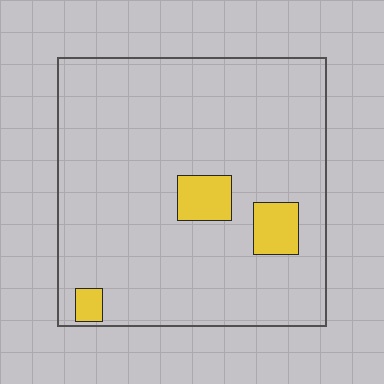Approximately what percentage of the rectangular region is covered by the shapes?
Approximately 10%.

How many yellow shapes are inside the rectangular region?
3.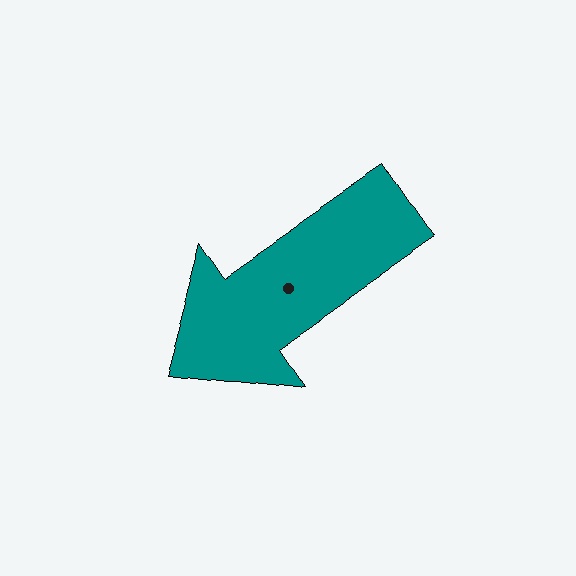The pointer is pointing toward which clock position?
Roughly 8 o'clock.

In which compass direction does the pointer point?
Southwest.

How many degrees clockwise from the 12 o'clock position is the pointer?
Approximately 236 degrees.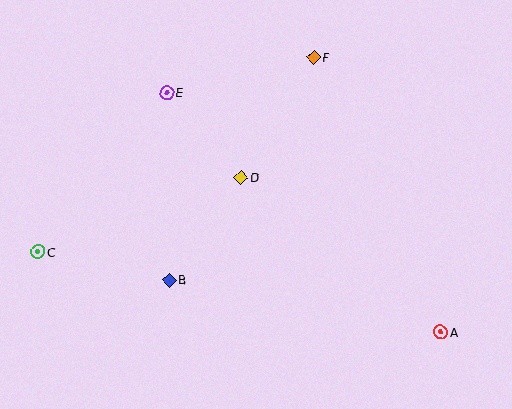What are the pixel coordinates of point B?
Point B is at (169, 280).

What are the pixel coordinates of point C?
Point C is at (38, 252).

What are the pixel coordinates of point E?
Point E is at (167, 92).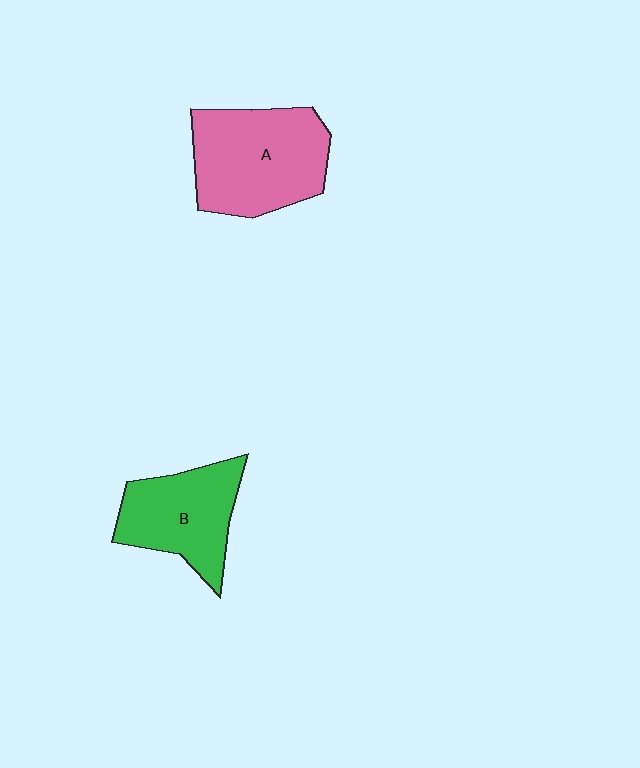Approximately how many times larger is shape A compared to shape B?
Approximately 1.3 times.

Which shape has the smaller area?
Shape B (green).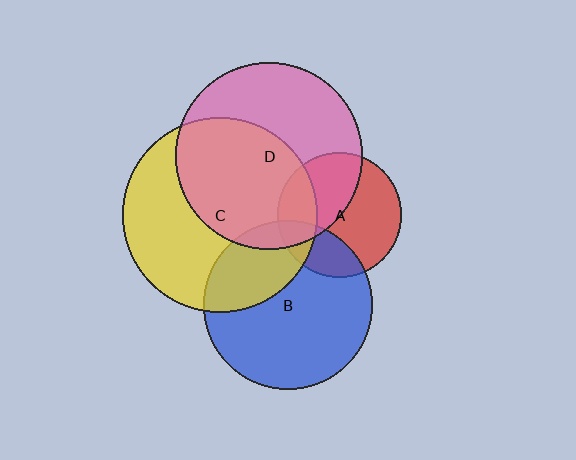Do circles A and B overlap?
Yes.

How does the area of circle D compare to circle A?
Approximately 2.3 times.